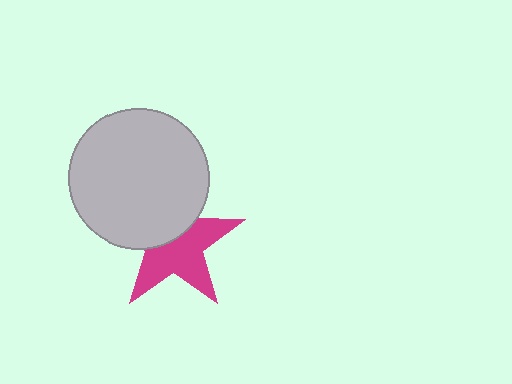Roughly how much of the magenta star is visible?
About half of it is visible (roughly 59%).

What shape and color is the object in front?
The object in front is a light gray circle.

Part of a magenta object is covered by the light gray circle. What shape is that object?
It is a star.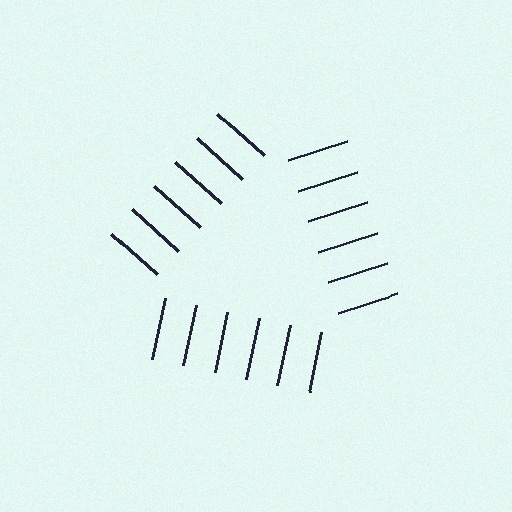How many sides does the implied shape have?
3 sides — the line-ends trace a triangle.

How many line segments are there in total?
18 — 6 along each of the 3 edges.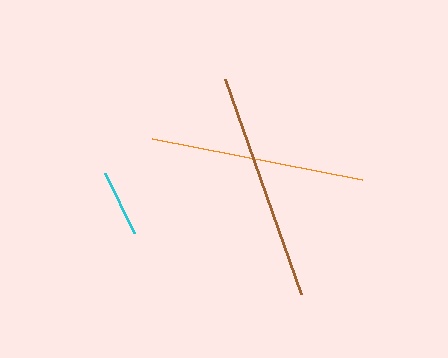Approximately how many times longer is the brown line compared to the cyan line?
The brown line is approximately 3.4 times the length of the cyan line.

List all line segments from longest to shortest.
From longest to shortest: brown, orange, cyan.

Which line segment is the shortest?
The cyan line is the shortest at approximately 67 pixels.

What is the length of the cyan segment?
The cyan segment is approximately 67 pixels long.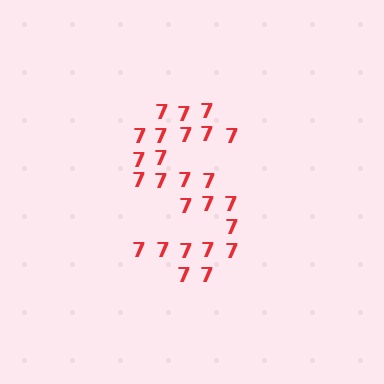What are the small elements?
The small elements are digit 7's.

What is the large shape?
The large shape is the letter S.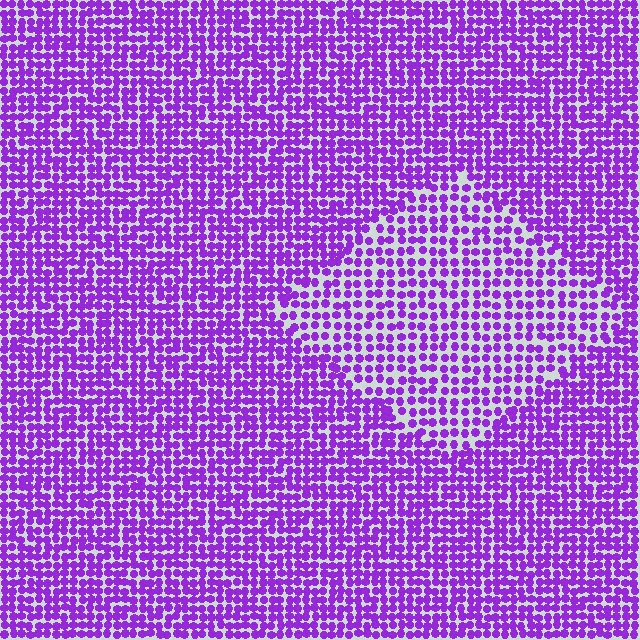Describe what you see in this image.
The image contains small purple elements arranged at two different densities. A diamond-shaped region is visible where the elements are less densely packed than the surrounding area.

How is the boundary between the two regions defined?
The boundary is defined by a change in element density (approximately 1.5x ratio). All elements are the same color, size, and shape.